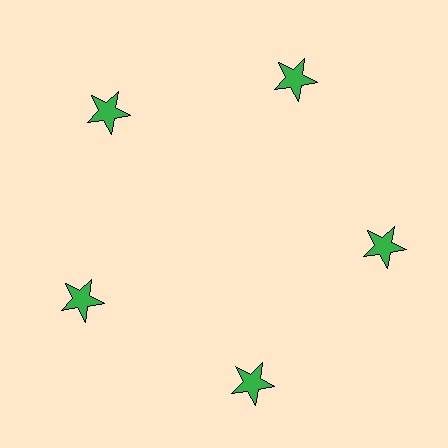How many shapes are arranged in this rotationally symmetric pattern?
There are 5 shapes, arranged in 5 groups of 1.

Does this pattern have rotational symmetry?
Yes, this pattern has 5-fold rotational symmetry. It looks the same after rotating 72 degrees around the center.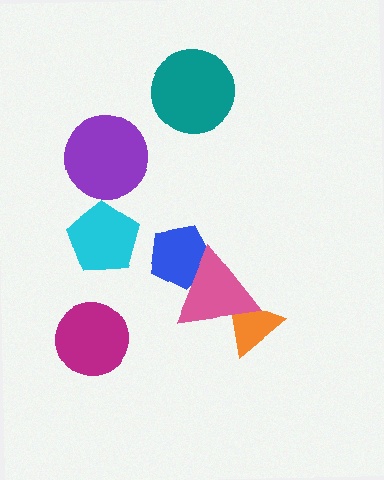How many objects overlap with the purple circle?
0 objects overlap with the purple circle.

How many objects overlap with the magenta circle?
0 objects overlap with the magenta circle.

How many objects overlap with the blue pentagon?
1 object overlaps with the blue pentagon.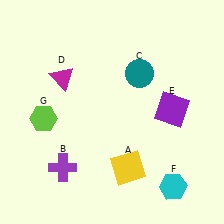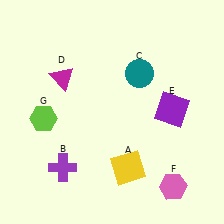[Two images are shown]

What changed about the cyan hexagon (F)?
In Image 1, F is cyan. In Image 2, it changed to pink.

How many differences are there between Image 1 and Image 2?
There is 1 difference between the two images.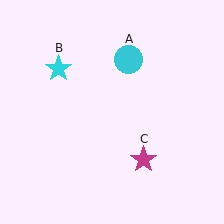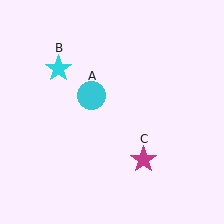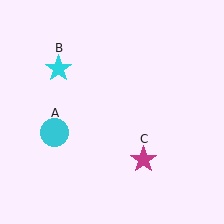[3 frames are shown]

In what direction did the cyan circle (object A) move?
The cyan circle (object A) moved down and to the left.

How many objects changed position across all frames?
1 object changed position: cyan circle (object A).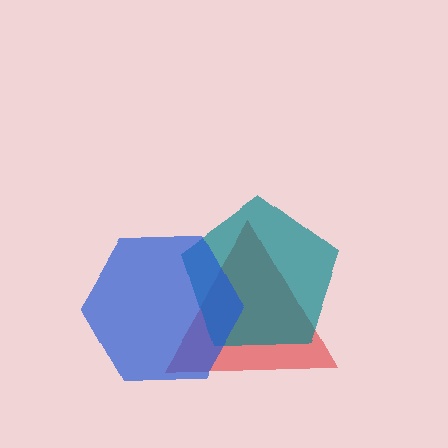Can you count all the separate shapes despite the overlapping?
Yes, there are 3 separate shapes.